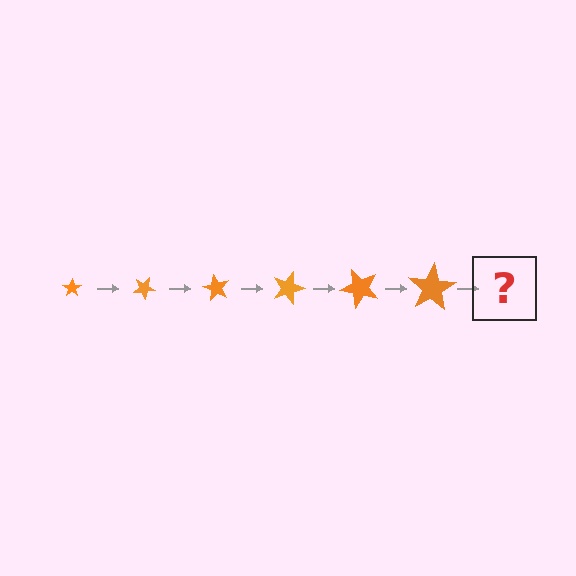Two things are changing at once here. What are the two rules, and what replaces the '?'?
The two rules are that the star grows larger each step and it rotates 30 degrees each step. The '?' should be a star, larger than the previous one and rotated 180 degrees from the start.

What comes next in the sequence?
The next element should be a star, larger than the previous one and rotated 180 degrees from the start.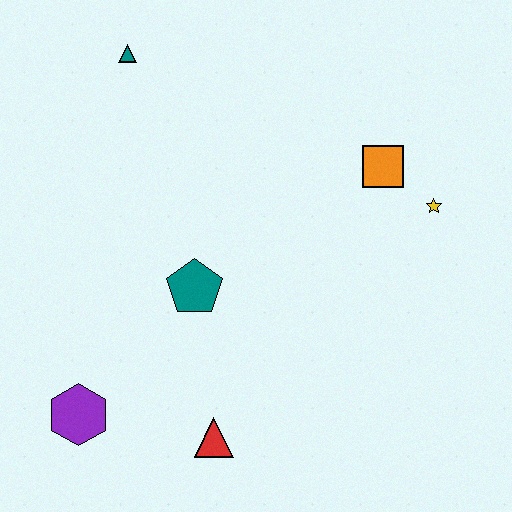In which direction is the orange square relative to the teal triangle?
The orange square is to the right of the teal triangle.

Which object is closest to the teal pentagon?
The red triangle is closest to the teal pentagon.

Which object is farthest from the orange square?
The purple hexagon is farthest from the orange square.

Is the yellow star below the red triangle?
No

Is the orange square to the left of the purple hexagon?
No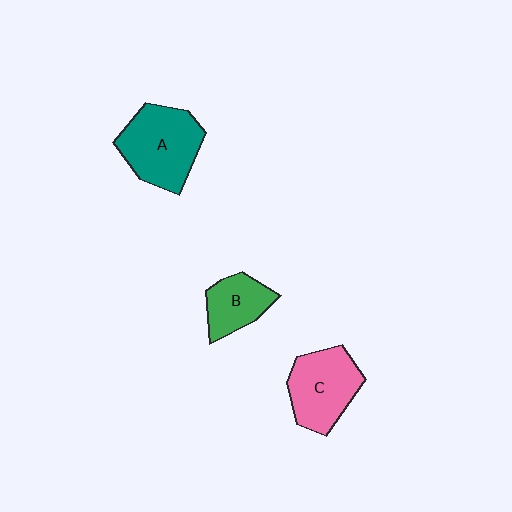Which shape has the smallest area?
Shape B (green).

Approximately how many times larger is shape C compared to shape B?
Approximately 1.5 times.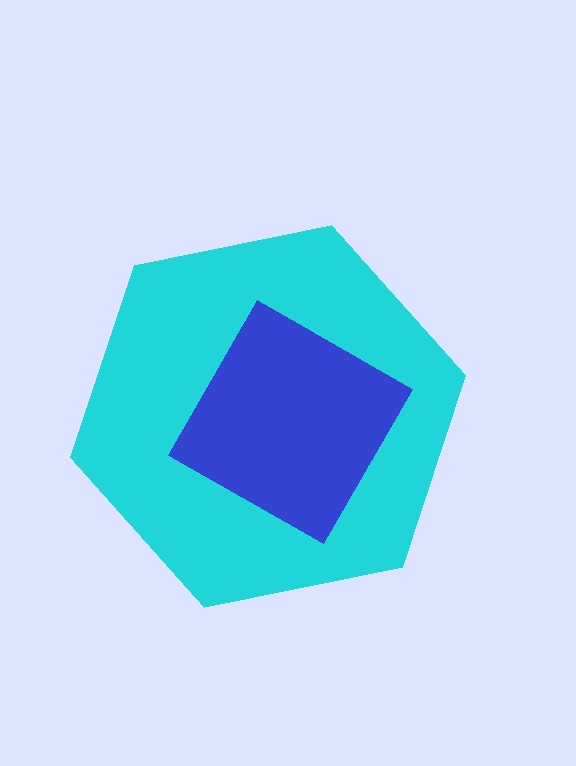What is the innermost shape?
The blue square.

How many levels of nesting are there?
2.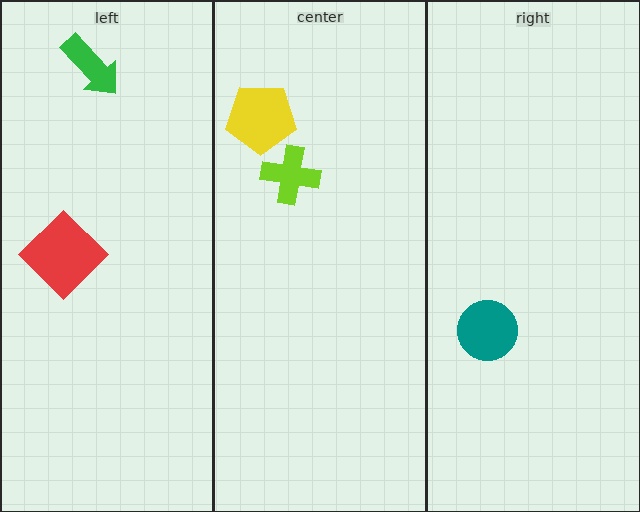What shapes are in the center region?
The lime cross, the yellow pentagon.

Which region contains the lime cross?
The center region.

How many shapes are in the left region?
2.